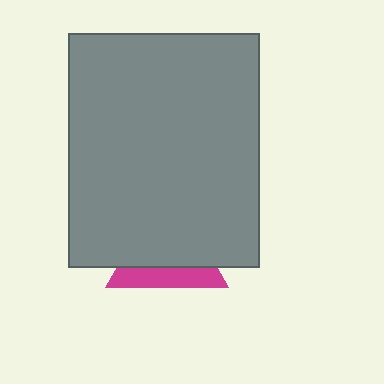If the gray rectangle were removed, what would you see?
You would see the complete magenta triangle.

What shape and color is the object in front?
The object in front is a gray rectangle.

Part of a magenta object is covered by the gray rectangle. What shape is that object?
It is a triangle.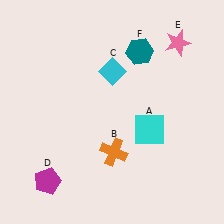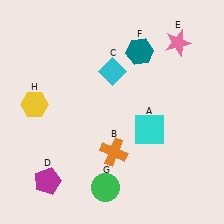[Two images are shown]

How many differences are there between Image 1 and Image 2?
There are 2 differences between the two images.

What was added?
A green circle (G), a yellow hexagon (H) were added in Image 2.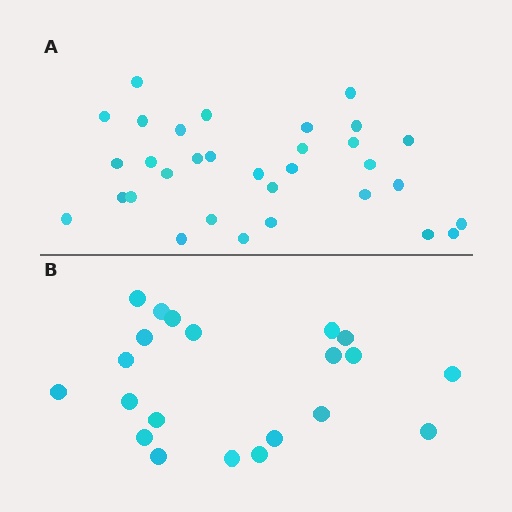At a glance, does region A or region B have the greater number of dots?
Region A (the top region) has more dots.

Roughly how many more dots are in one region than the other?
Region A has roughly 12 or so more dots than region B.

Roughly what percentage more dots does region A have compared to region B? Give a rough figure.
About 50% more.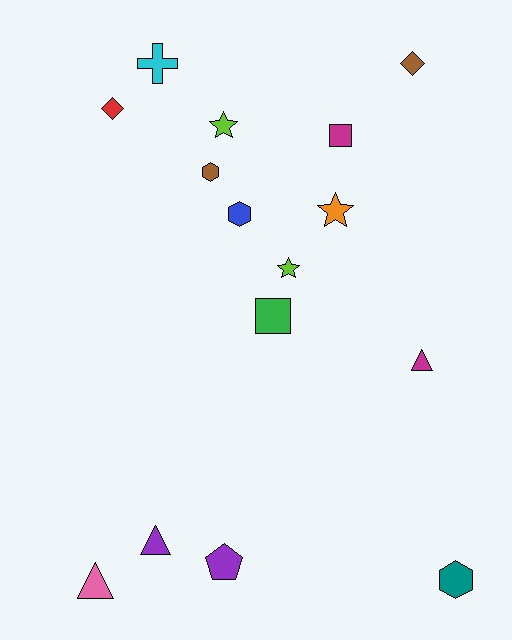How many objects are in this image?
There are 15 objects.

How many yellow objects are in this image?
There are no yellow objects.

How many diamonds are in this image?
There are 2 diamonds.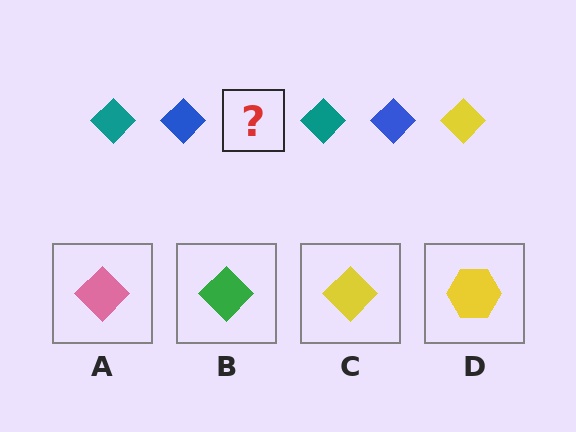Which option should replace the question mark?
Option C.